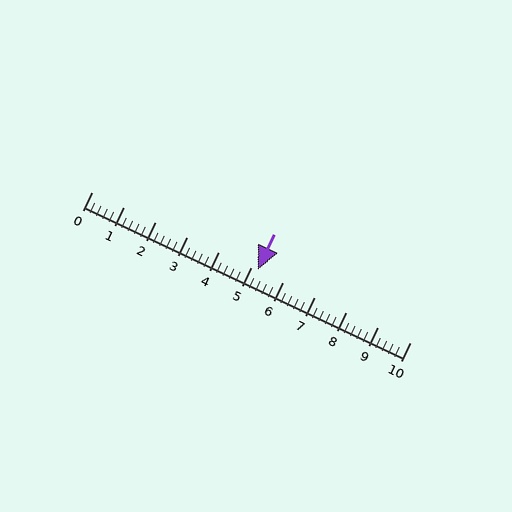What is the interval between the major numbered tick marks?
The major tick marks are spaced 1 units apart.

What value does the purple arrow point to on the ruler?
The purple arrow points to approximately 5.2.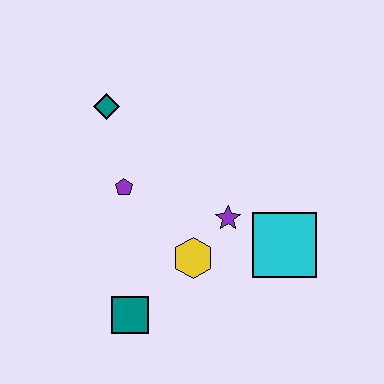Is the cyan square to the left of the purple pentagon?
No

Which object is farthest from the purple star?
The teal diamond is farthest from the purple star.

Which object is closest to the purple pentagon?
The teal diamond is closest to the purple pentagon.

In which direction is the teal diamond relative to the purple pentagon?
The teal diamond is above the purple pentagon.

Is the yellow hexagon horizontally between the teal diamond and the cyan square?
Yes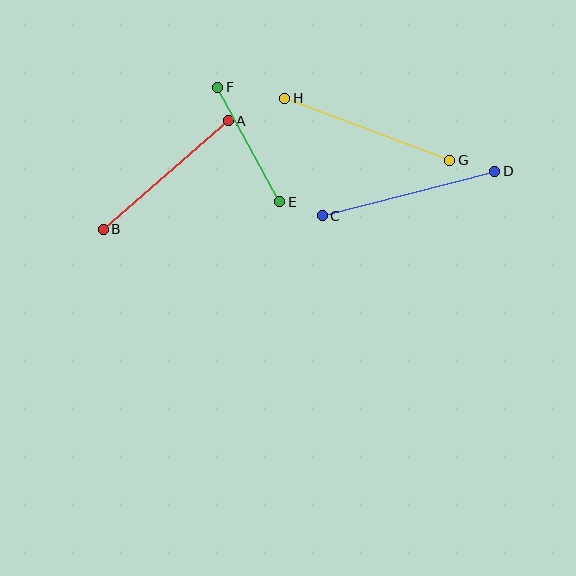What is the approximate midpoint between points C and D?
The midpoint is at approximately (408, 194) pixels.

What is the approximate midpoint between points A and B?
The midpoint is at approximately (166, 175) pixels.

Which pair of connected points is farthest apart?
Points C and D are farthest apart.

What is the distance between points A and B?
The distance is approximately 165 pixels.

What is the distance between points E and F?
The distance is approximately 130 pixels.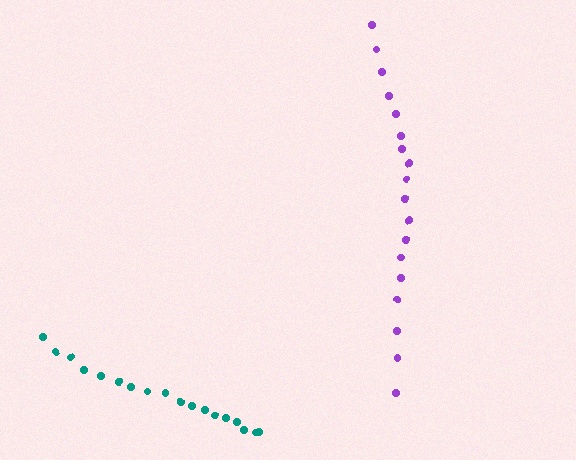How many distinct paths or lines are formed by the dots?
There are 2 distinct paths.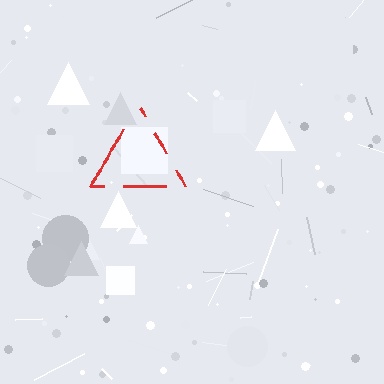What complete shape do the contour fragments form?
The contour fragments form a triangle.